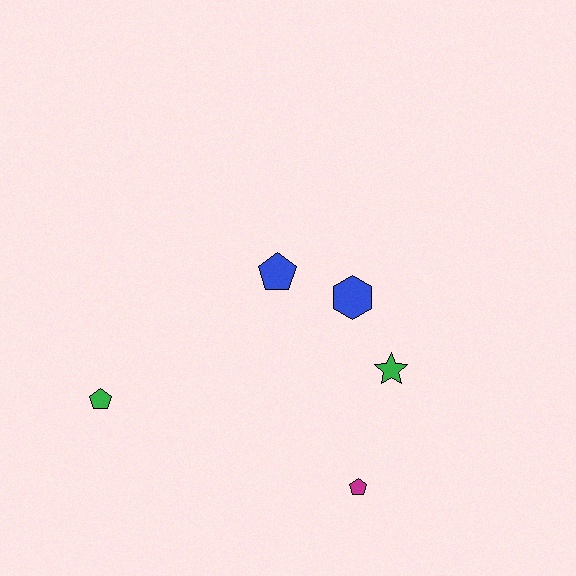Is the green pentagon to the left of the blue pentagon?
Yes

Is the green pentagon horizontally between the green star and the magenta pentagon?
No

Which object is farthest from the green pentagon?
The green star is farthest from the green pentagon.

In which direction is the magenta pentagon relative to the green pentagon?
The magenta pentagon is to the right of the green pentagon.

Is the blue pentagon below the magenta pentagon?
No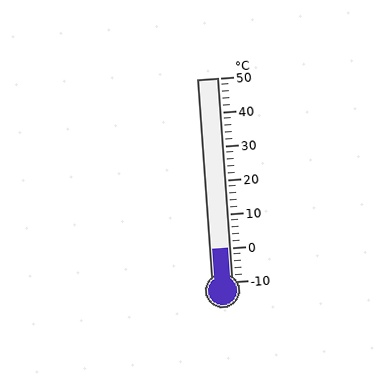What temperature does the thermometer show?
The thermometer shows approximately 0°C.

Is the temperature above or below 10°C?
The temperature is below 10°C.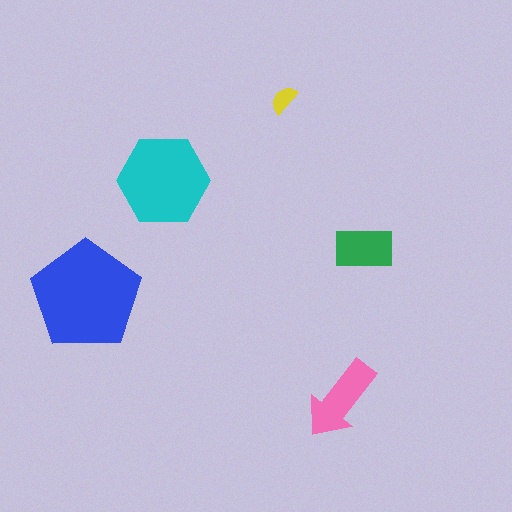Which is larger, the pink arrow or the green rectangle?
The pink arrow.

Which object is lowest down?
The pink arrow is bottommost.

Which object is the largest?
The blue pentagon.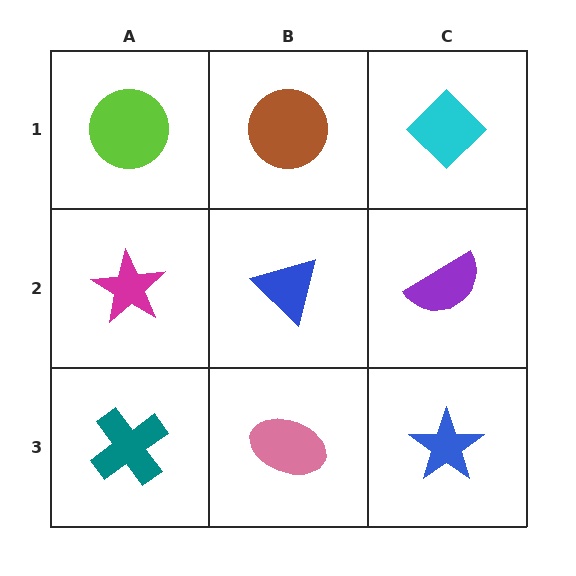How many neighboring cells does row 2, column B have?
4.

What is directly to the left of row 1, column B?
A lime circle.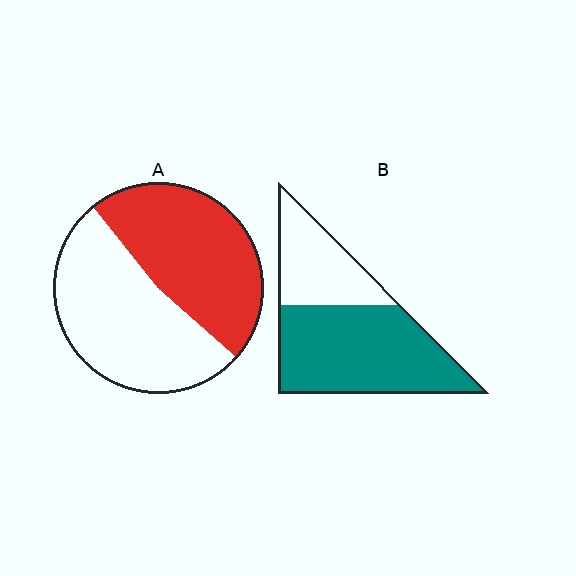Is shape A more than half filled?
Roughly half.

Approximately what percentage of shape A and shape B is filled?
A is approximately 50% and B is approximately 65%.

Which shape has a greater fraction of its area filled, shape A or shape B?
Shape B.